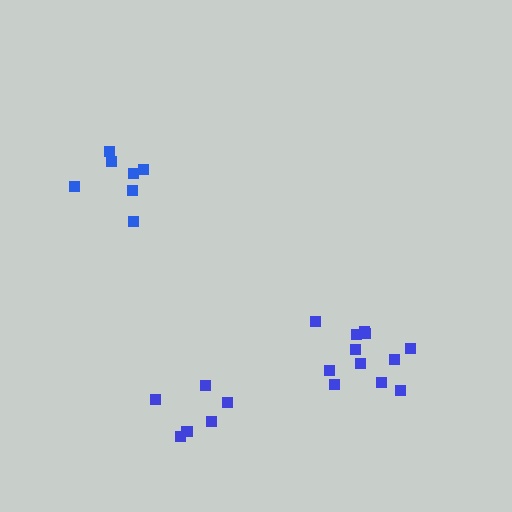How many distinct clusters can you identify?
There are 3 distinct clusters.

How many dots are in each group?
Group 1: 6 dots, Group 2: 12 dots, Group 3: 7 dots (25 total).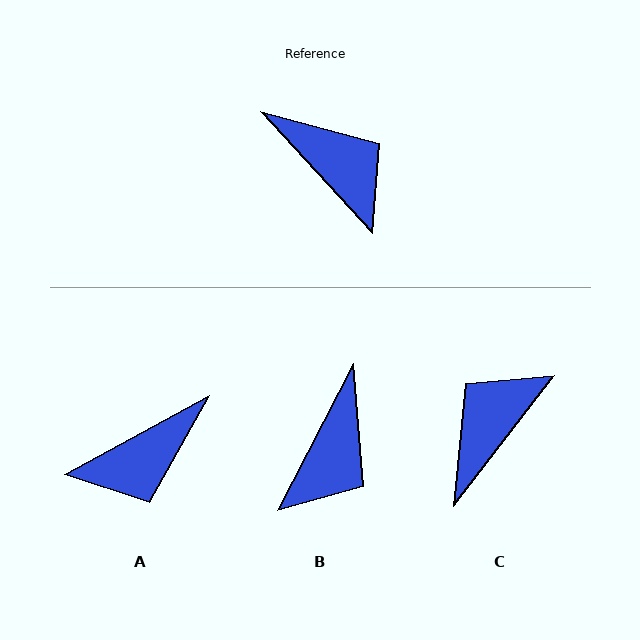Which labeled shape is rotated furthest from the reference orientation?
A, about 104 degrees away.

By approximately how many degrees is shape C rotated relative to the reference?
Approximately 100 degrees counter-clockwise.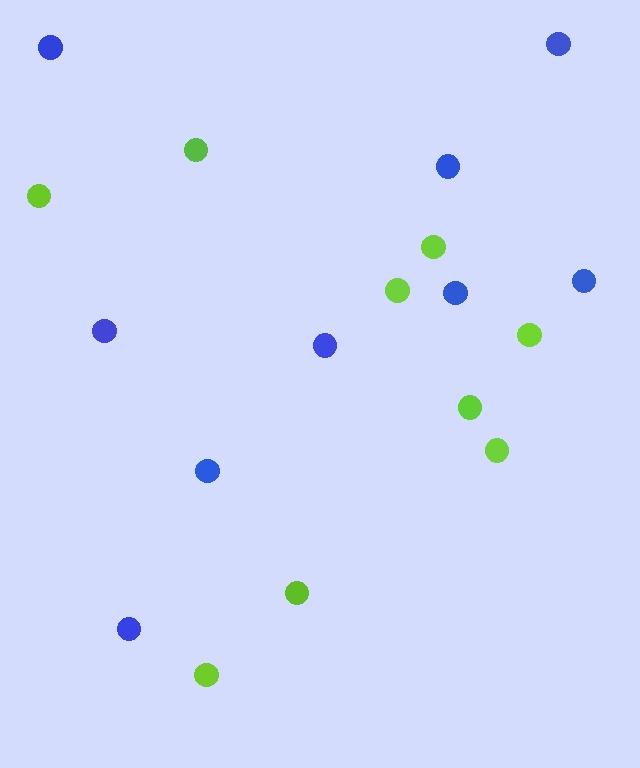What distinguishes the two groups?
There are 2 groups: one group of blue circles (9) and one group of lime circles (9).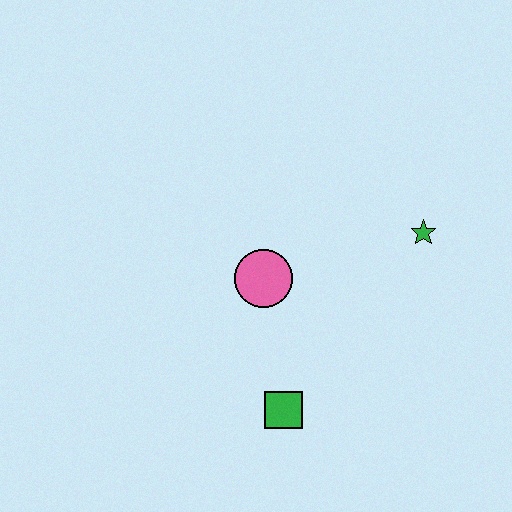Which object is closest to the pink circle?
The green square is closest to the pink circle.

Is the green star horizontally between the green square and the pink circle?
No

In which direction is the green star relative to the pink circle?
The green star is to the right of the pink circle.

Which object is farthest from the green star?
The green square is farthest from the green star.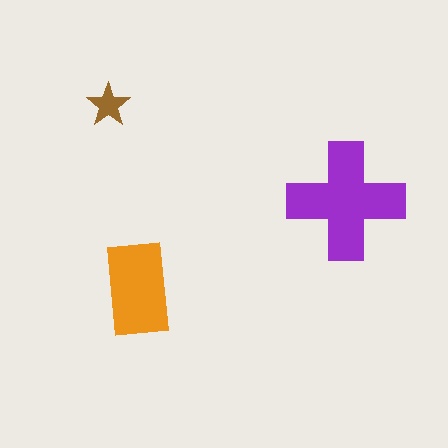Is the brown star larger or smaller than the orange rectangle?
Smaller.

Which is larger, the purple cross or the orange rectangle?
The purple cross.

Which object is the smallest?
The brown star.